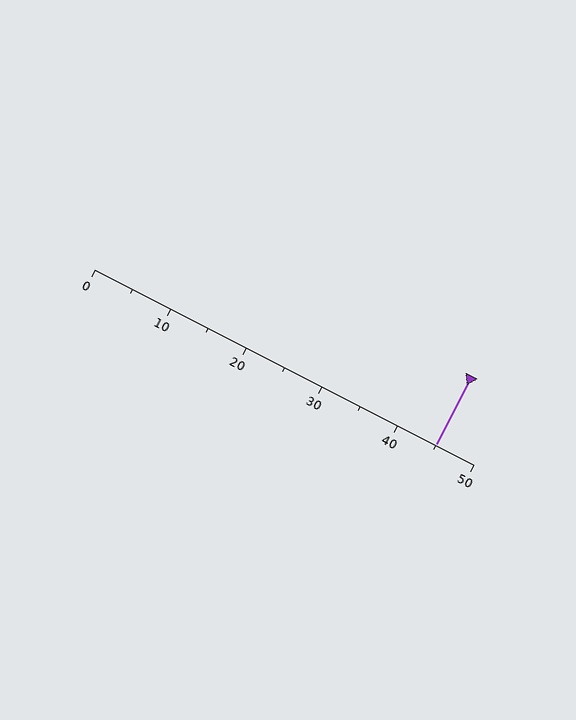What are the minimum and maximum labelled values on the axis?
The axis runs from 0 to 50.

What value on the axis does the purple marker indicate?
The marker indicates approximately 45.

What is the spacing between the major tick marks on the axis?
The major ticks are spaced 10 apart.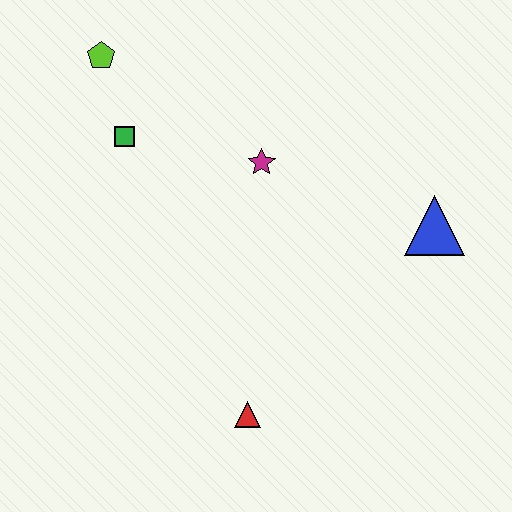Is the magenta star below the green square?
Yes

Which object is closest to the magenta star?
The green square is closest to the magenta star.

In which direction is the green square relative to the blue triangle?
The green square is to the left of the blue triangle.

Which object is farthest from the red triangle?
The lime pentagon is farthest from the red triangle.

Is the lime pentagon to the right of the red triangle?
No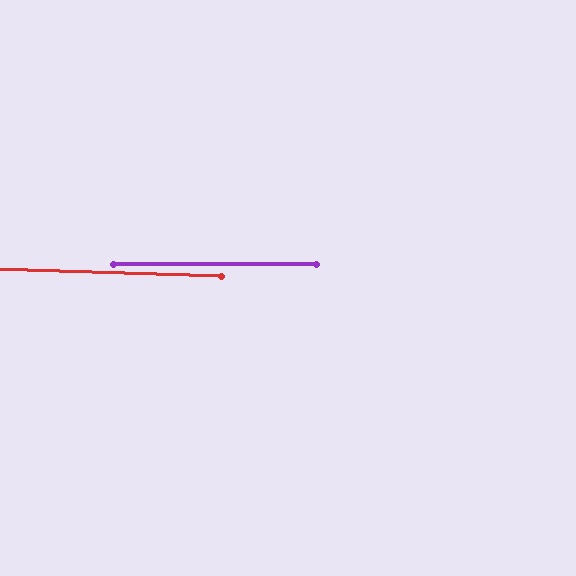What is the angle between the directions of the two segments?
Approximately 2 degrees.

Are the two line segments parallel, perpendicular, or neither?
Parallel — their directions differ by only 1.8°.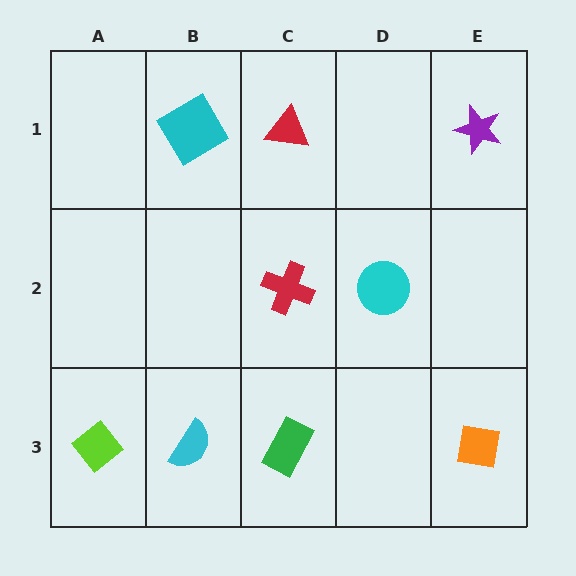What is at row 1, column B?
A cyan diamond.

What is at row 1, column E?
A purple star.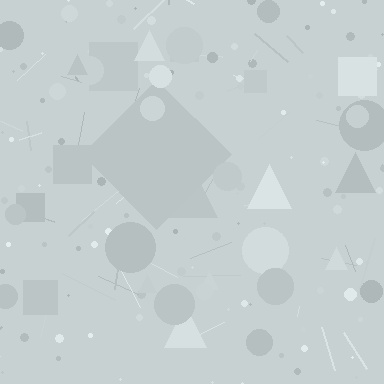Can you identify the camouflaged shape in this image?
The camouflaged shape is a diamond.